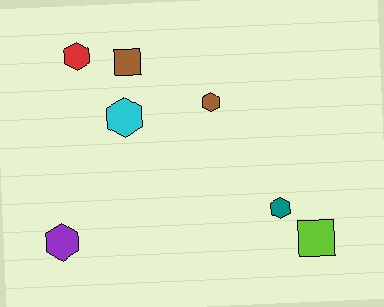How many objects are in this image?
There are 7 objects.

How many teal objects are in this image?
There is 1 teal object.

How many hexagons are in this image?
There are 5 hexagons.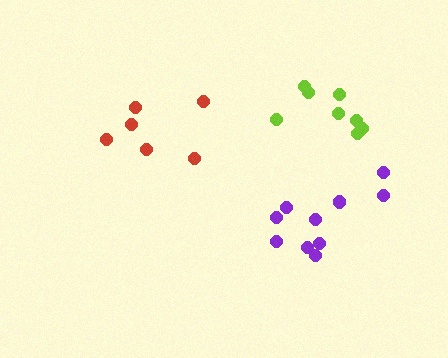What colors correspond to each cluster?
The clusters are colored: red, purple, lime.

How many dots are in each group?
Group 1: 6 dots, Group 2: 11 dots, Group 3: 8 dots (25 total).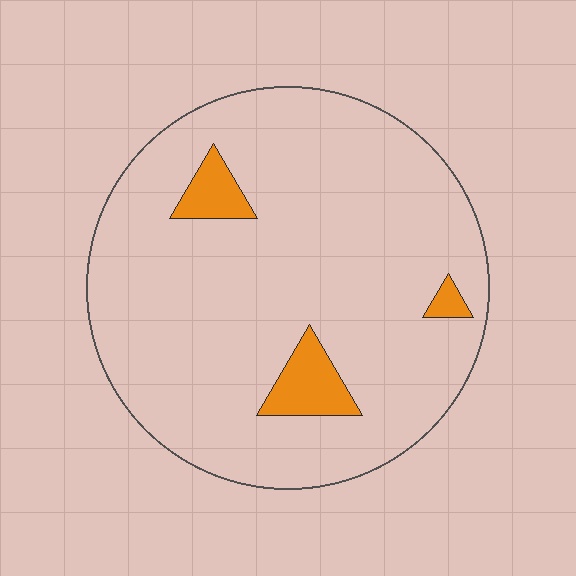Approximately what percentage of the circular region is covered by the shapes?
Approximately 5%.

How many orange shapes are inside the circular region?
3.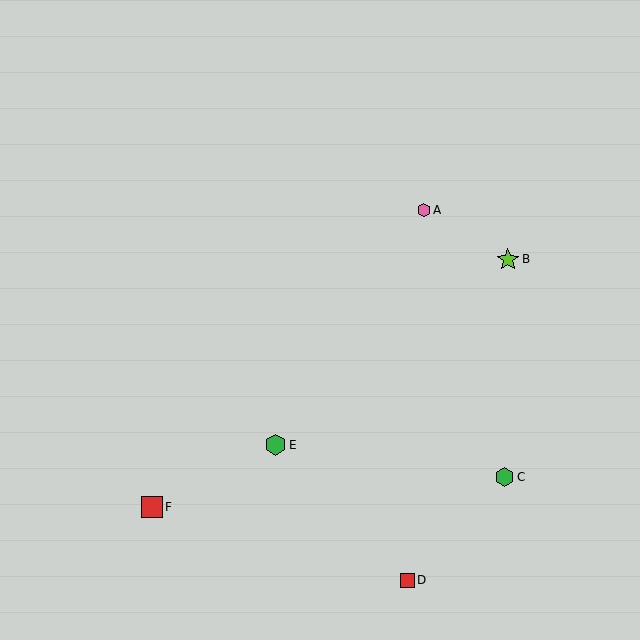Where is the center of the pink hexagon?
The center of the pink hexagon is at (424, 210).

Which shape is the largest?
The lime star (labeled B) is the largest.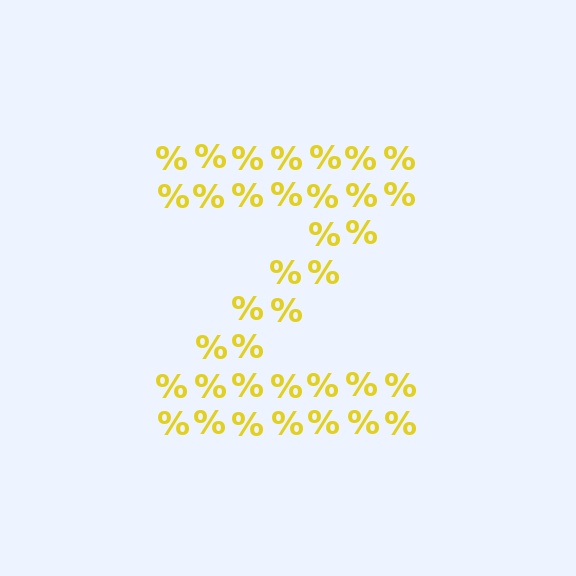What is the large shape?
The large shape is the letter Z.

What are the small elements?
The small elements are percent signs.